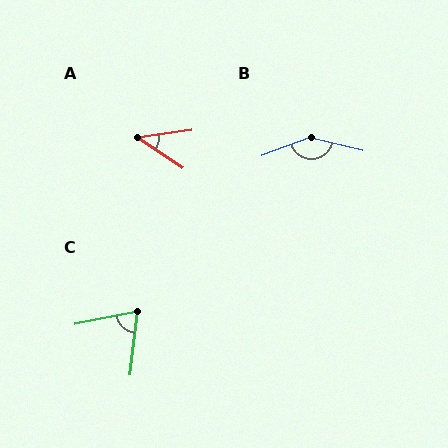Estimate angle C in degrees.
Approximately 71 degrees.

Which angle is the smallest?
A, at approximately 42 degrees.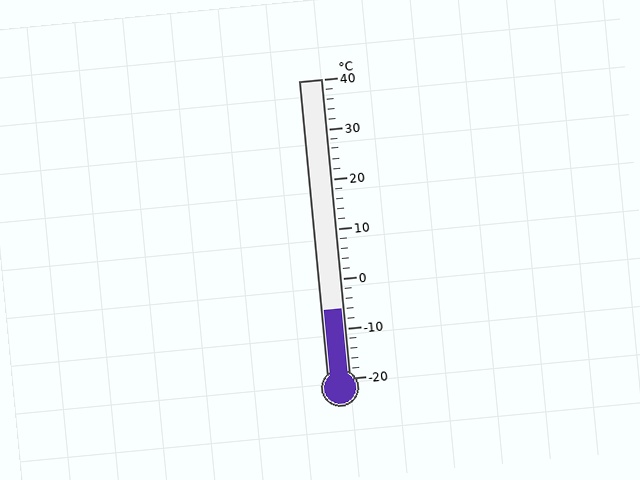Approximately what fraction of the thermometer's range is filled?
The thermometer is filled to approximately 25% of its range.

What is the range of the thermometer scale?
The thermometer scale ranges from -20°C to 40°C.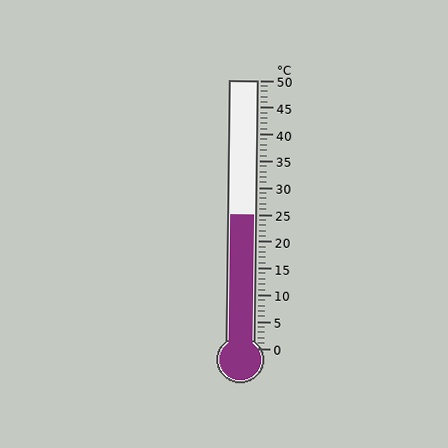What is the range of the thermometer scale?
The thermometer scale ranges from 0°C to 50°C.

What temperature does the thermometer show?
The thermometer shows approximately 25°C.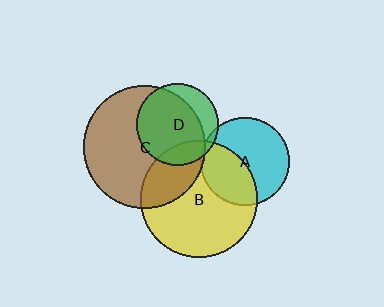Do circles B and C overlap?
Yes.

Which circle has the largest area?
Circle C (brown).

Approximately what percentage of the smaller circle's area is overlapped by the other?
Approximately 25%.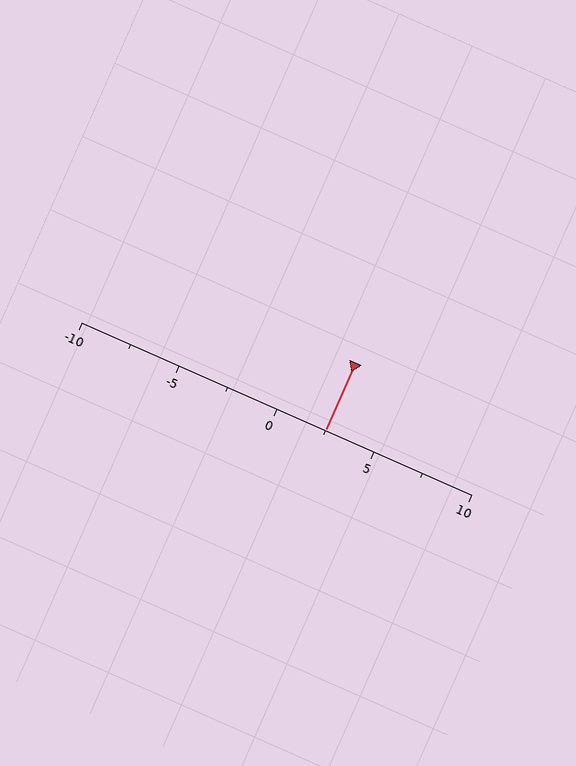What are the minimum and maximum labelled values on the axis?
The axis runs from -10 to 10.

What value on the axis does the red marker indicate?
The marker indicates approximately 2.5.